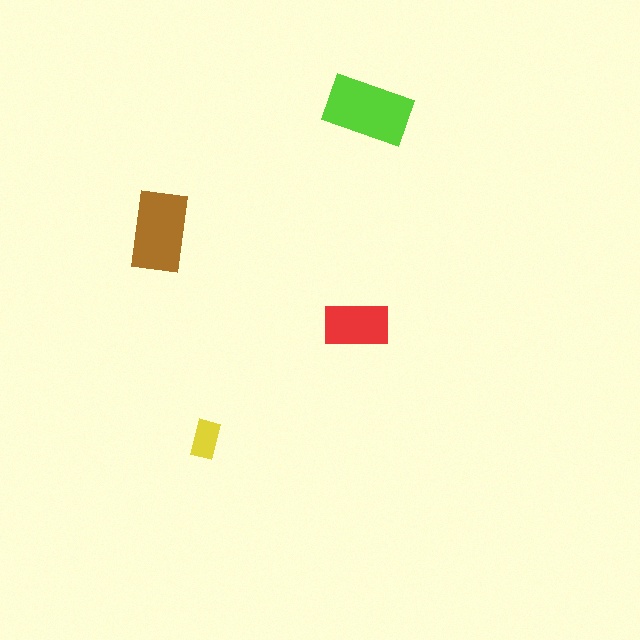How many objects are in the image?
There are 4 objects in the image.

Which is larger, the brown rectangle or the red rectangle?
The brown one.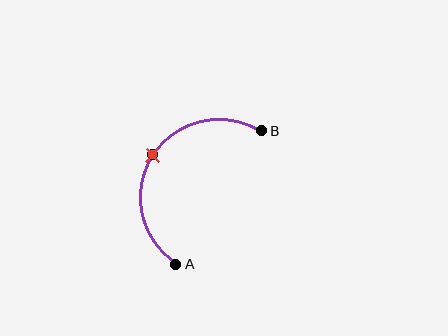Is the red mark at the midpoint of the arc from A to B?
Yes. The red mark lies on the arc at equal arc-length from both A and B — it is the arc midpoint.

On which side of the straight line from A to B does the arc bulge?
The arc bulges to the left of the straight line connecting A and B.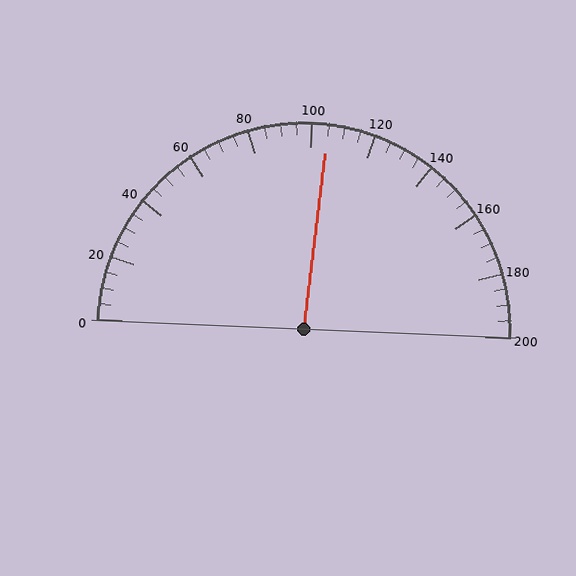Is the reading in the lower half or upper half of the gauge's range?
The reading is in the upper half of the range (0 to 200).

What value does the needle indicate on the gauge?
The needle indicates approximately 105.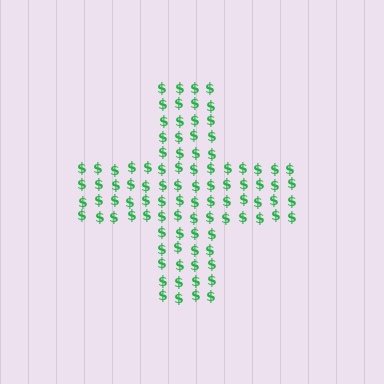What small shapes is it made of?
It is made of small dollar signs.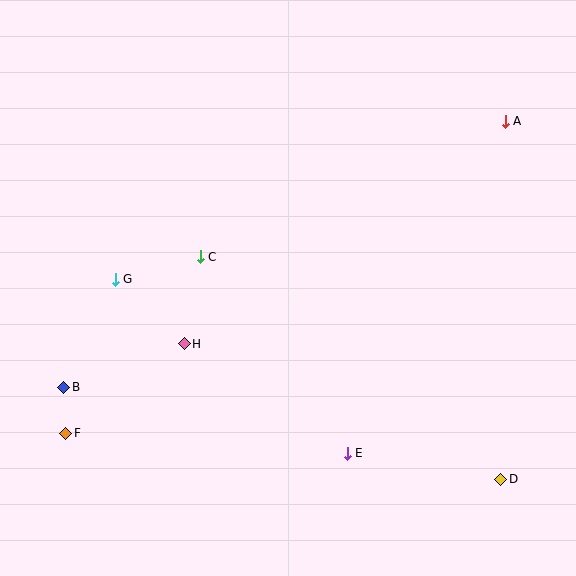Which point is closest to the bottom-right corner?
Point D is closest to the bottom-right corner.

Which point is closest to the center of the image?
Point C at (200, 257) is closest to the center.